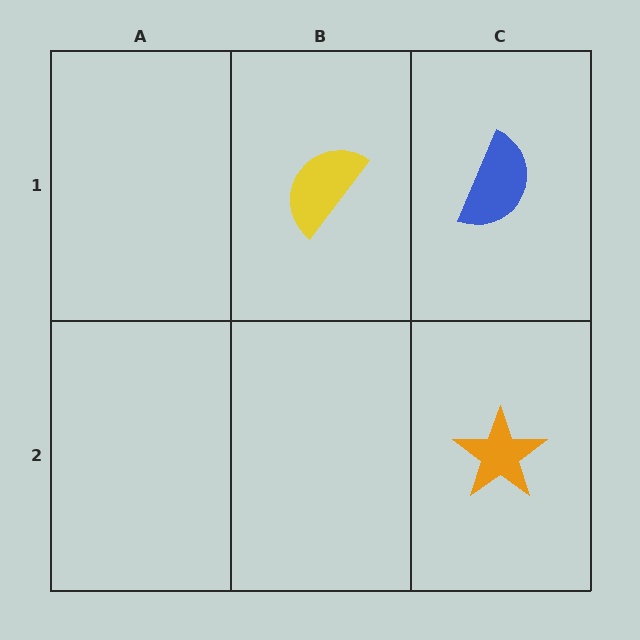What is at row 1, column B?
A yellow semicircle.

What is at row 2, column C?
An orange star.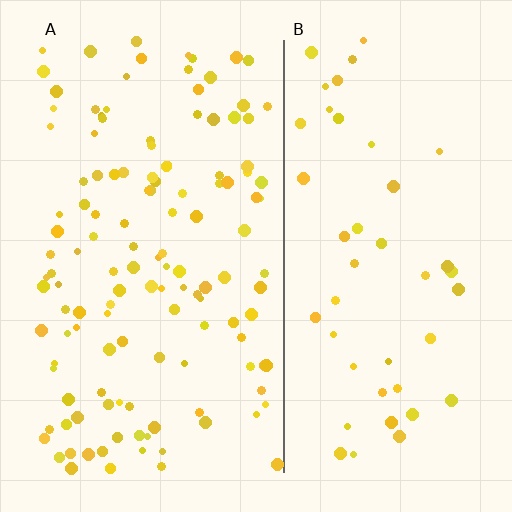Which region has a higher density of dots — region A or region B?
A (the left).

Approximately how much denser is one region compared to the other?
Approximately 2.8× — region A over region B.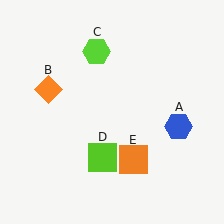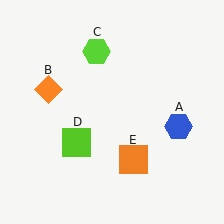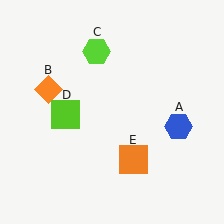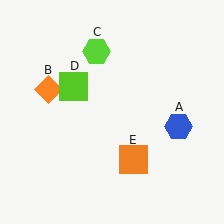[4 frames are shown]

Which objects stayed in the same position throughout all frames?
Blue hexagon (object A) and orange diamond (object B) and lime hexagon (object C) and orange square (object E) remained stationary.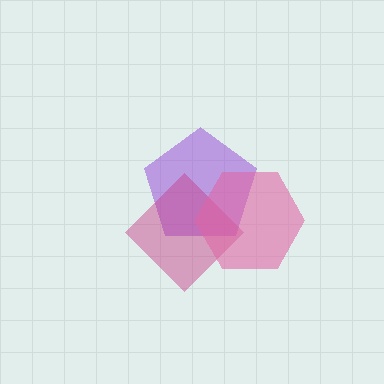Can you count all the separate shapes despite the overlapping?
Yes, there are 3 separate shapes.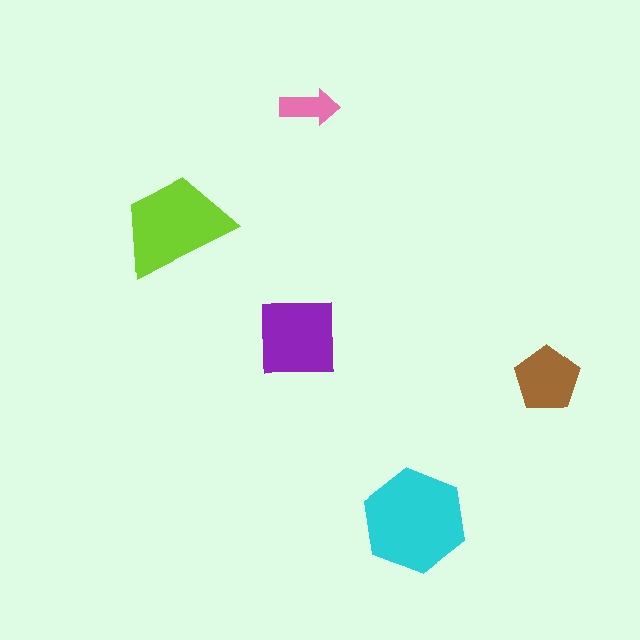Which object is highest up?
The pink arrow is topmost.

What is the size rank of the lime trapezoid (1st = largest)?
2nd.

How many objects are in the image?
There are 5 objects in the image.